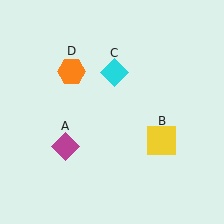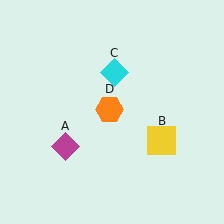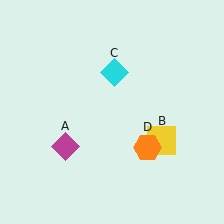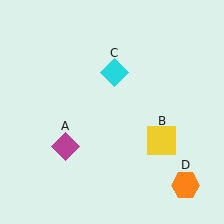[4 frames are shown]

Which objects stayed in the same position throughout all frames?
Magenta diamond (object A) and yellow square (object B) and cyan diamond (object C) remained stationary.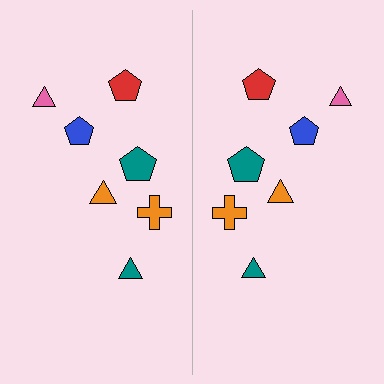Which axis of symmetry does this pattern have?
The pattern has a vertical axis of symmetry running through the center of the image.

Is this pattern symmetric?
Yes, this pattern has bilateral (reflection) symmetry.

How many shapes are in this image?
There are 14 shapes in this image.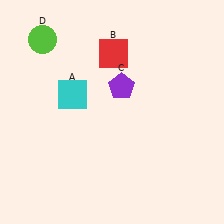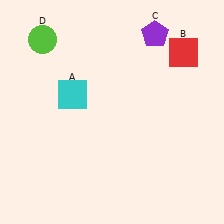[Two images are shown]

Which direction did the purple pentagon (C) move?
The purple pentagon (C) moved up.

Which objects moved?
The objects that moved are: the red square (B), the purple pentagon (C).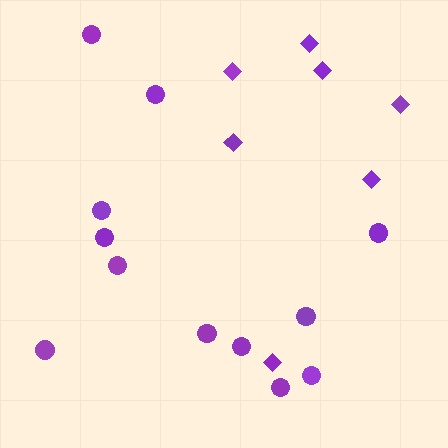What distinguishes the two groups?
There are 2 groups: one group of circles (12) and one group of diamonds (7).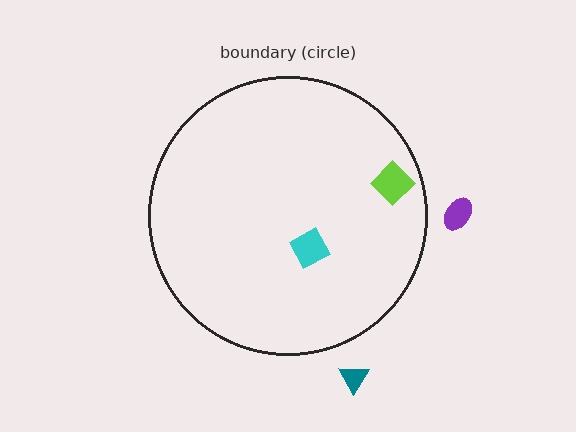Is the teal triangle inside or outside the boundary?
Outside.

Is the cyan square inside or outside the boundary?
Inside.